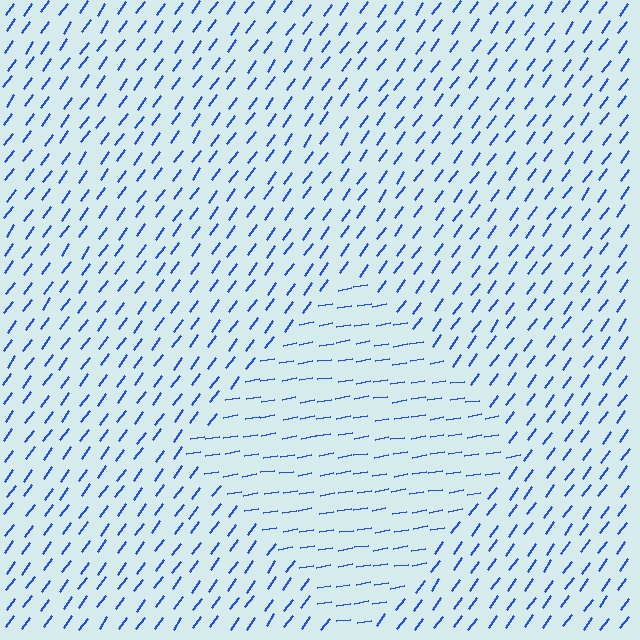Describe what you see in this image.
The image is filled with small blue line segments. A diamond region in the image has lines oriented differently from the surrounding lines, creating a visible texture boundary.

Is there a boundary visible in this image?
Yes, there is a texture boundary formed by a change in line orientation.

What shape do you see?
I see a diamond.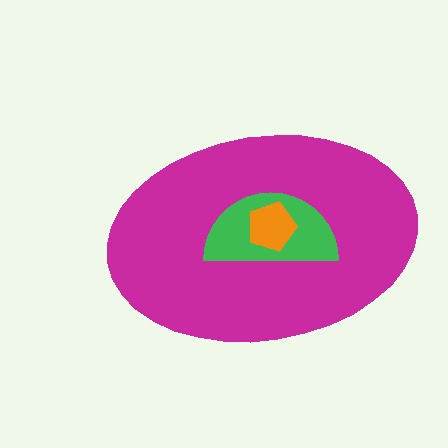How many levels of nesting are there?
3.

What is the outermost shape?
The magenta ellipse.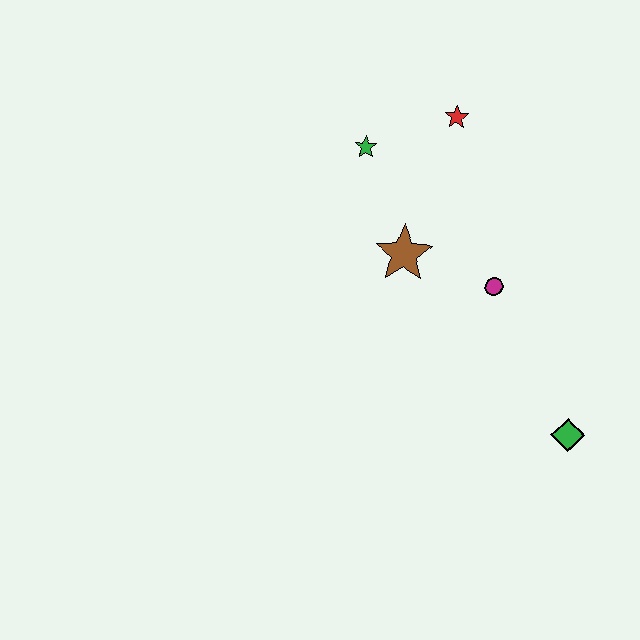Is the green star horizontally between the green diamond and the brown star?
No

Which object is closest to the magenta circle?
The brown star is closest to the magenta circle.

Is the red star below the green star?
No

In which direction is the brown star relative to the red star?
The brown star is below the red star.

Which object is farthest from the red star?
The green diamond is farthest from the red star.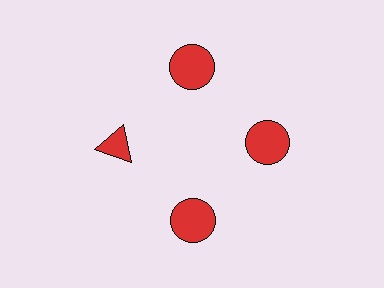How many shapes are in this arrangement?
There are 4 shapes arranged in a ring pattern.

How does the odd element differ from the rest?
It has a different shape: triangle instead of circle.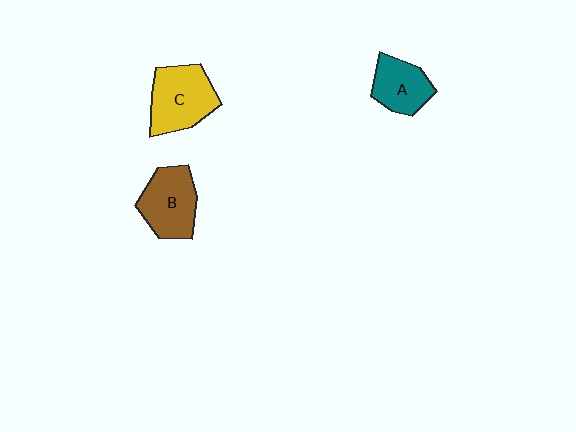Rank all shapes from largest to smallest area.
From largest to smallest: C (yellow), B (brown), A (teal).